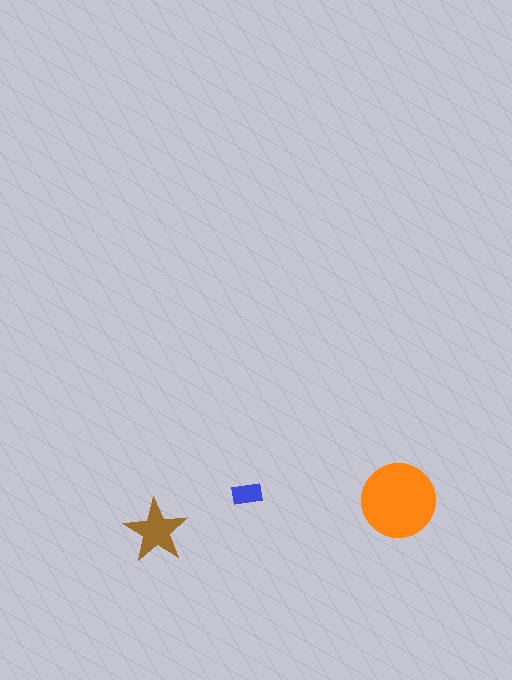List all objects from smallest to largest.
The blue rectangle, the brown star, the orange circle.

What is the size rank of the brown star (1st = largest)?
2nd.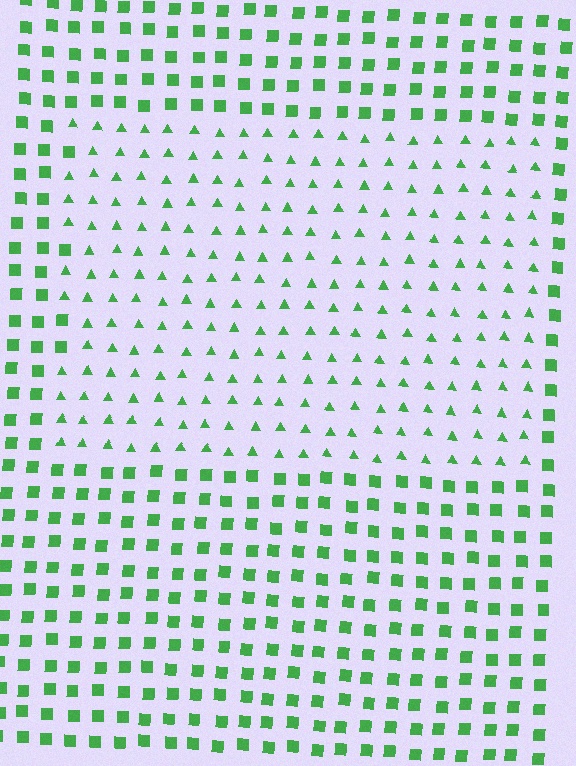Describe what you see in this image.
The image is filled with small green elements arranged in a uniform grid. A rectangle-shaped region contains triangles, while the surrounding area contains squares. The boundary is defined purely by the change in element shape.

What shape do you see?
I see a rectangle.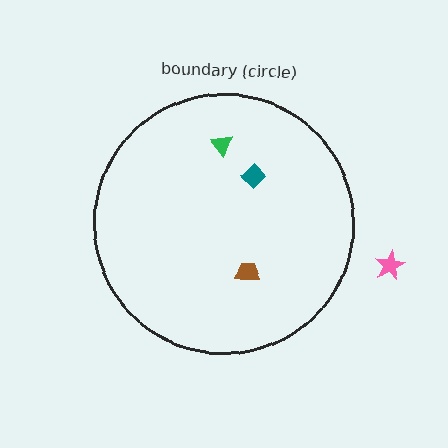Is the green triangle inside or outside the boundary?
Inside.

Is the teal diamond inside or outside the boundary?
Inside.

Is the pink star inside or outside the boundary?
Outside.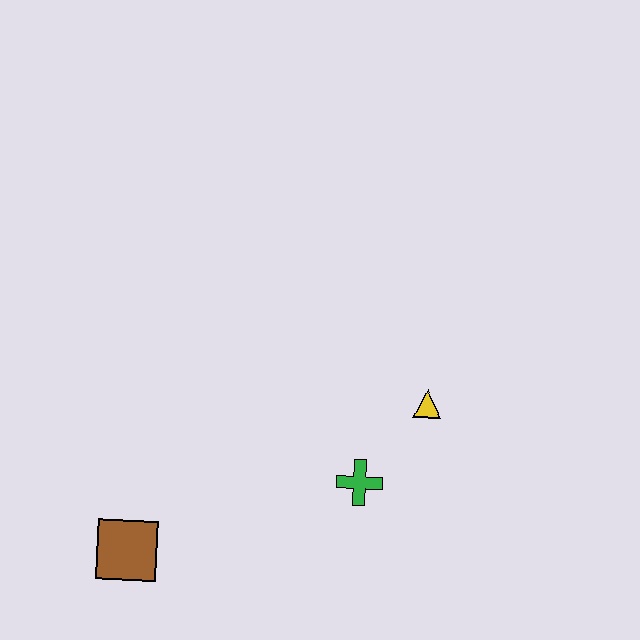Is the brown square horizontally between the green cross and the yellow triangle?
No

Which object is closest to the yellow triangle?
The green cross is closest to the yellow triangle.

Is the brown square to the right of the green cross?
No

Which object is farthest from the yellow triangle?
The brown square is farthest from the yellow triangle.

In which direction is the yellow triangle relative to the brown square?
The yellow triangle is to the right of the brown square.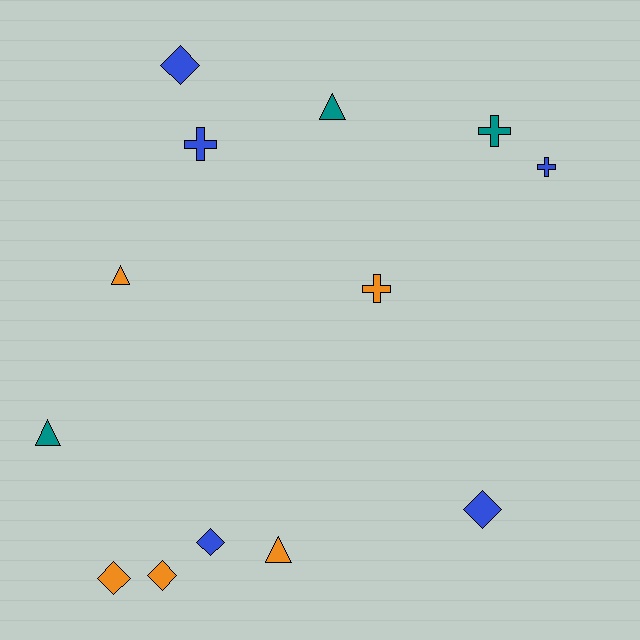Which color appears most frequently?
Orange, with 5 objects.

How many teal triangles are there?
There are 2 teal triangles.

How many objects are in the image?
There are 13 objects.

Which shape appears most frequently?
Diamond, with 5 objects.